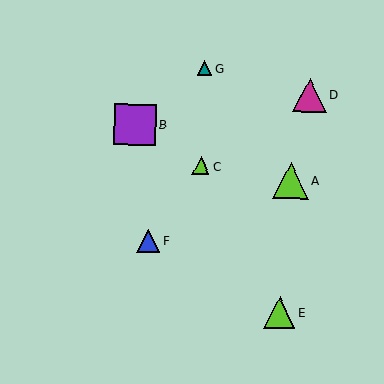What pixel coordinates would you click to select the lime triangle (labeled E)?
Click at (279, 312) to select the lime triangle E.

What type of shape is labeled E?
Shape E is a lime triangle.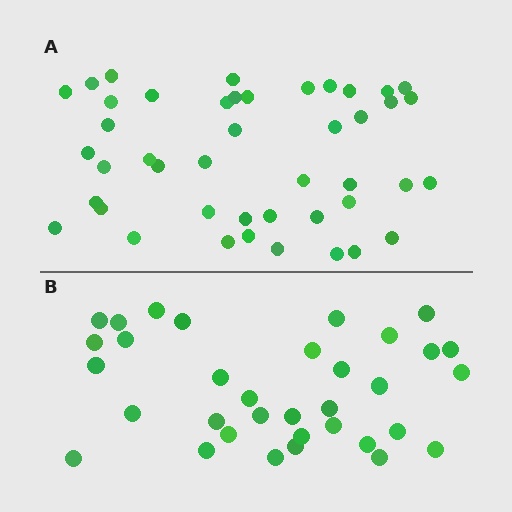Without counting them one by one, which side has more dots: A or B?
Region A (the top region) has more dots.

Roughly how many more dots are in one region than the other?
Region A has roughly 10 or so more dots than region B.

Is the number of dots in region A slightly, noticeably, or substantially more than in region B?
Region A has noticeably more, but not dramatically so. The ratio is roughly 1.3 to 1.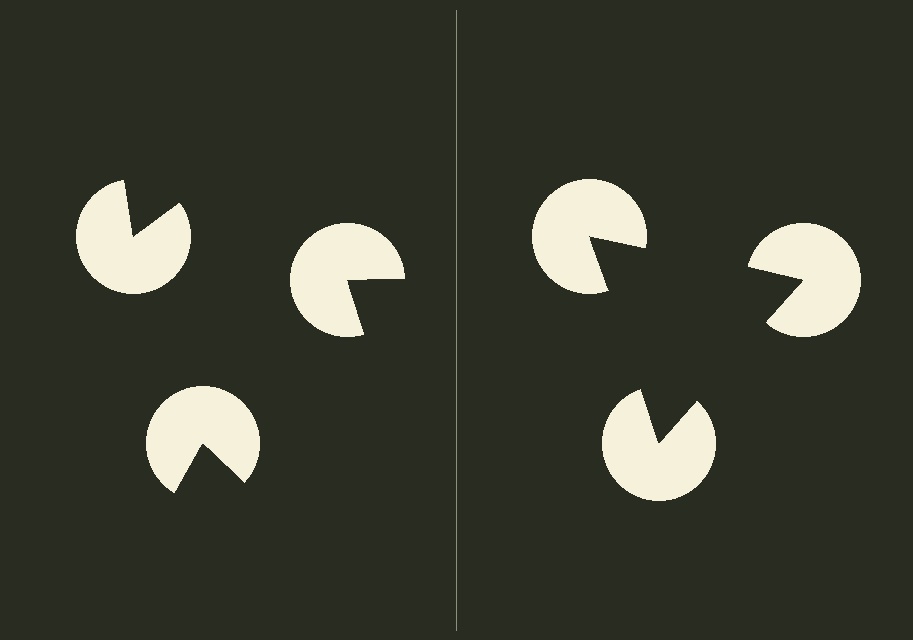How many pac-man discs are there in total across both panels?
6 — 3 on each side.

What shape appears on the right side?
An illusory triangle.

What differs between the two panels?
The pac-man discs are positioned identically on both sides; only the wedge orientations differ. On the right they align to a triangle; on the left they are misaligned.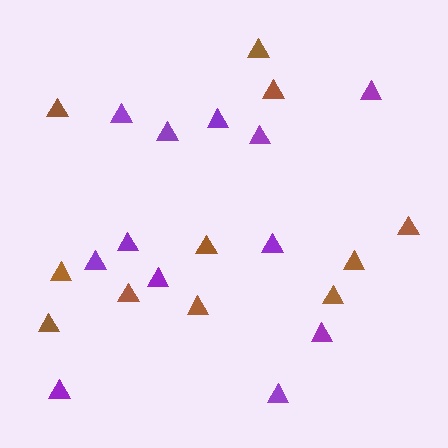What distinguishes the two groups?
There are 2 groups: one group of brown triangles (11) and one group of purple triangles (12).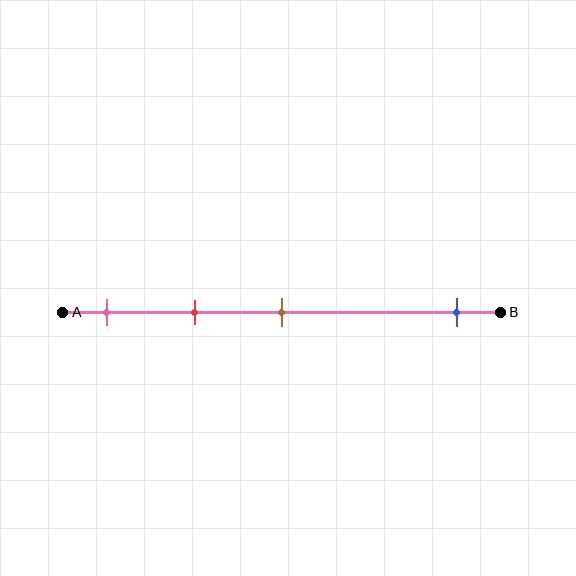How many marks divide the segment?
There are 4 marks dividing the segment.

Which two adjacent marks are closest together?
The pink and red marks are the closest adjacent pair.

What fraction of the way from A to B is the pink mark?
The pink mark is approximately 10% (0.1) of the way from A to B.